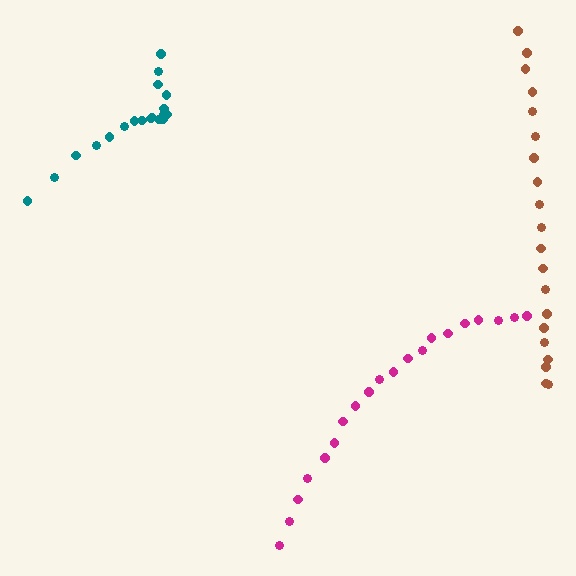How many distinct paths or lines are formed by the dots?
There are 3 distinct paths.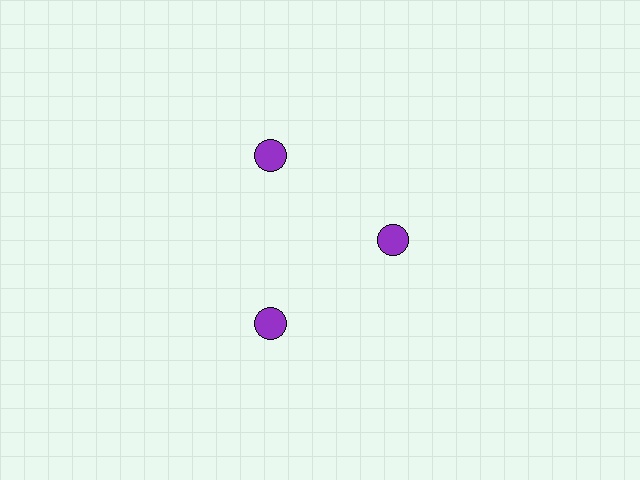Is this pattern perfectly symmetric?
No. The 3 purple circles are arranged in a ring, but one element near the 3 o'clock position is pulled inward toward the center, breaking the 3-fold rotational symmetry.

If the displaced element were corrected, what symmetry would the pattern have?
It would have 3-fold rotational symmetry — the pattern would map onto itself every 120 degrees.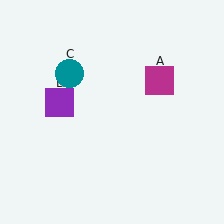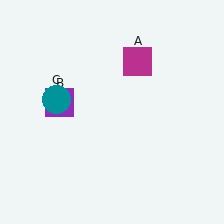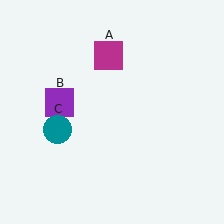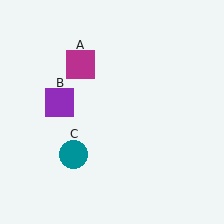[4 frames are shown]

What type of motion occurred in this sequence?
The magenta square (object A), teal circle (object C) rotated counterclockwise around the center of the scene.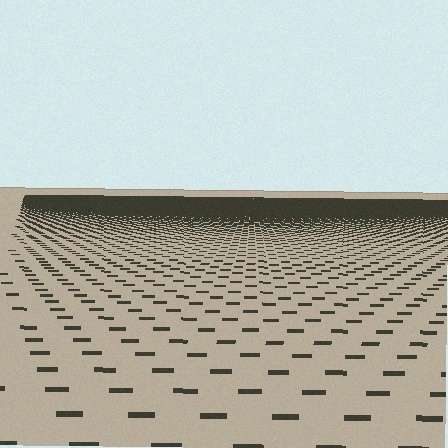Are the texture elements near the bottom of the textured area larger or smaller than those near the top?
Larger. Near the bottom, elements are closer to the viewer and appear at a bigger on-screen size.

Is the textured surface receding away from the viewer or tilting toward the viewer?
The surface is receding away from the viewer. Texture elements get smaller and denser toward the top.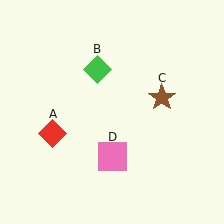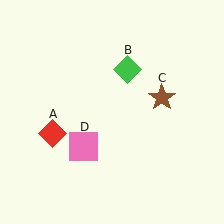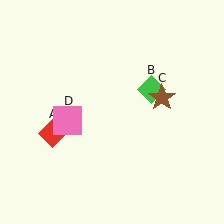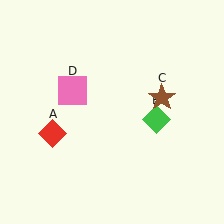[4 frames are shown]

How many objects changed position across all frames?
2 objects changed position: green diamond (object B), pink square (object D).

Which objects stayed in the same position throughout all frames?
Red diamond (object A) and brown star (object C) remained stationary.